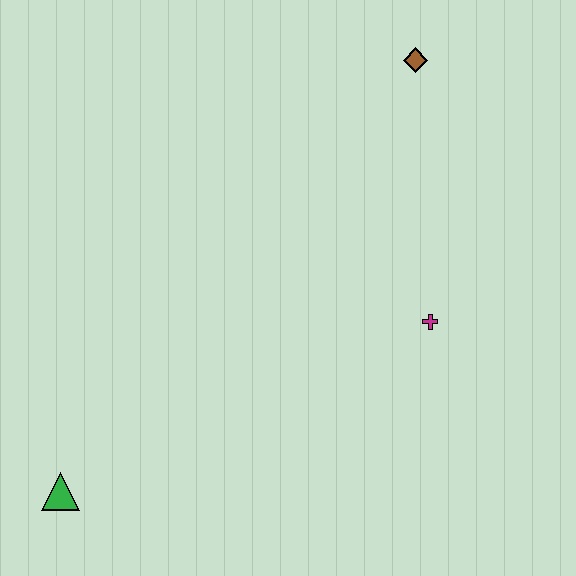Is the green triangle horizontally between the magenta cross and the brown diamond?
No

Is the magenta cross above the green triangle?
Yes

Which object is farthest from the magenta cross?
The green triangle is farthest from the magenta cross.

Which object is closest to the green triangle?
The magenta cross is closest to the green triangle.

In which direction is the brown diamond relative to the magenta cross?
The brown diamond is above the magenta cross.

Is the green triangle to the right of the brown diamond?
No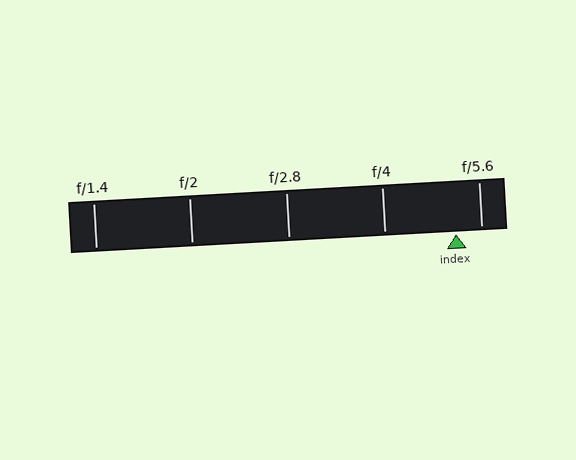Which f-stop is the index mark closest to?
The index mark is closest to f/5.6.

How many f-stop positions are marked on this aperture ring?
There are 5 f-stop positions marked.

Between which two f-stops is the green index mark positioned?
The index mark is between f/4 and f/5.6.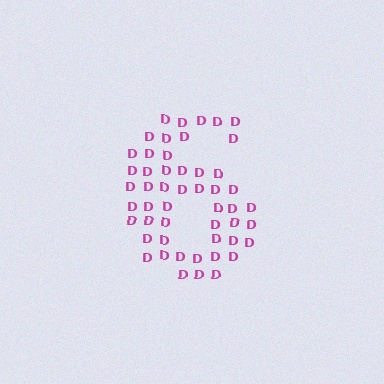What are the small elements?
The small elements are letter D's.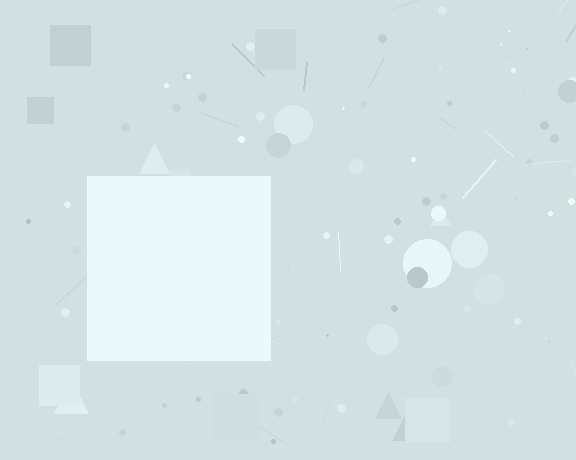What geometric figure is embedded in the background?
A square is embedded in the background.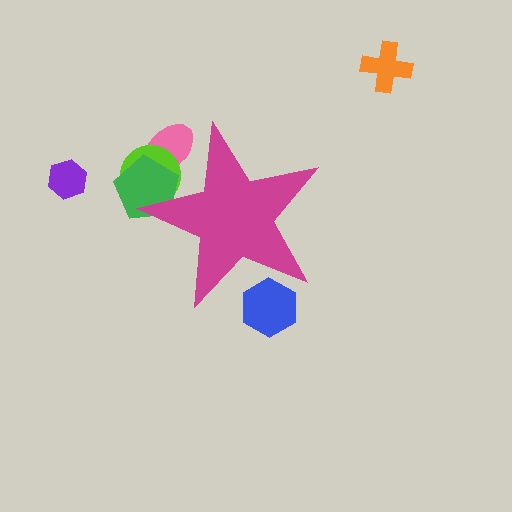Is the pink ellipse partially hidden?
Yes, the pink ellipse is partially hidden behind the magenta star.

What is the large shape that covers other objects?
A magenta star.